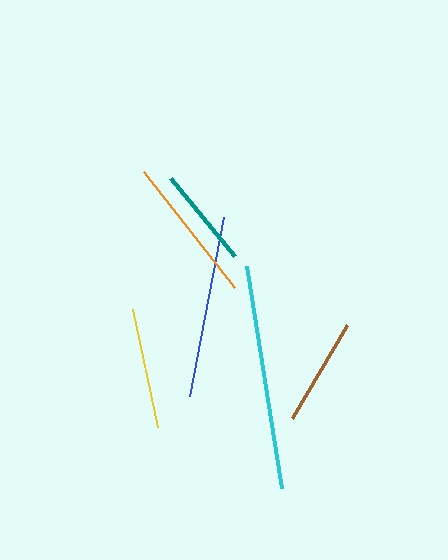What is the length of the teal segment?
The teal segment is approximately 101 pixels long.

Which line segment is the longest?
The cyan line is the longest at approximately 225 pixels.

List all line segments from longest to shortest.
From longest to shortest: cyan, blue, orange, yellow, brown, teal.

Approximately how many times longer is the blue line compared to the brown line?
The blue line is approximately 1.7 times the length of the brown line.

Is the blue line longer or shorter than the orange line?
The blue line is longer than the orange line.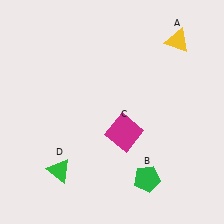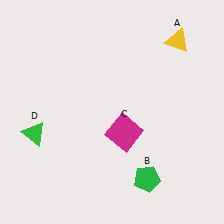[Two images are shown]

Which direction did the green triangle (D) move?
The green triangle (D) moved up.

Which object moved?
The green triangle (D) moved up.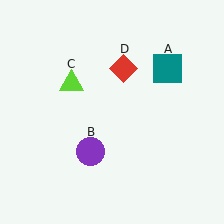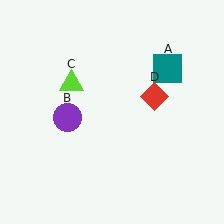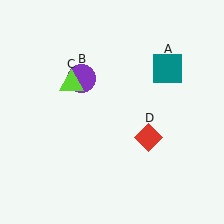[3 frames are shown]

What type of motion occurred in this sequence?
The purple circle (object B), red diamond (object D) rotated clockwise around the center of the scene.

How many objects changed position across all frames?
2 objects changed position: purple circle (object B), red diamond (object D).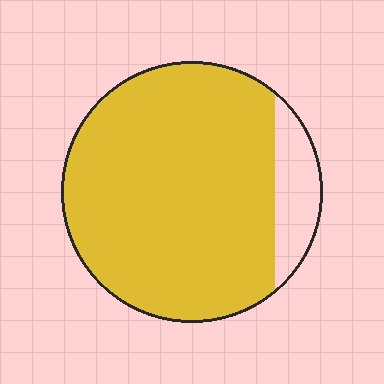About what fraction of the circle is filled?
About seven eighths (7/8).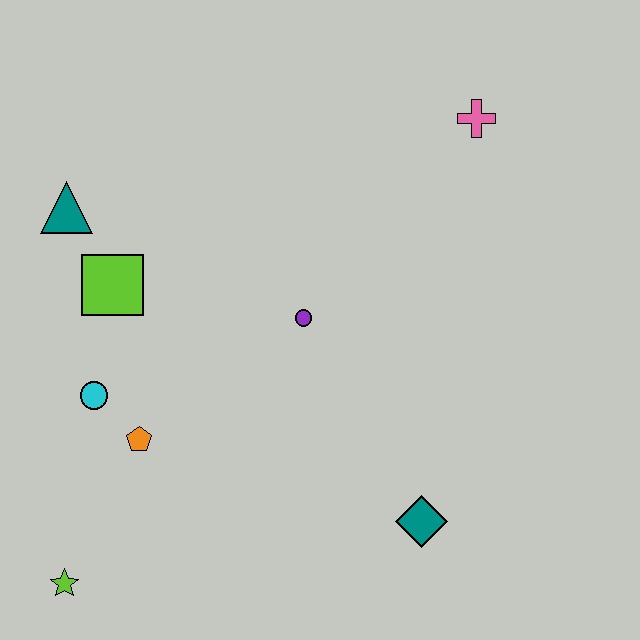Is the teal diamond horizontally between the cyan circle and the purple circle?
No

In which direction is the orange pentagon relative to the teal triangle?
The orange pentagon is below the teal triangle.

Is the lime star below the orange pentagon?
Yes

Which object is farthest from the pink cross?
The lime star is farthest from the pink cross.